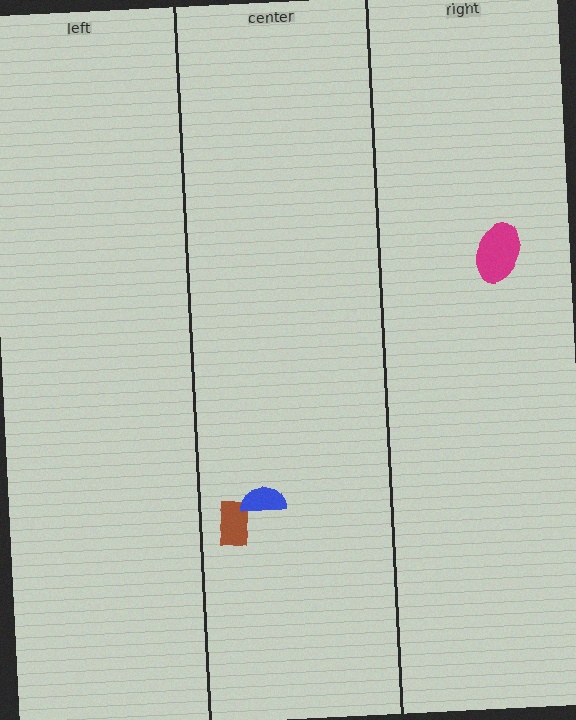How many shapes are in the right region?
1.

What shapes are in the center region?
The brown rectangle, the blue semicircle.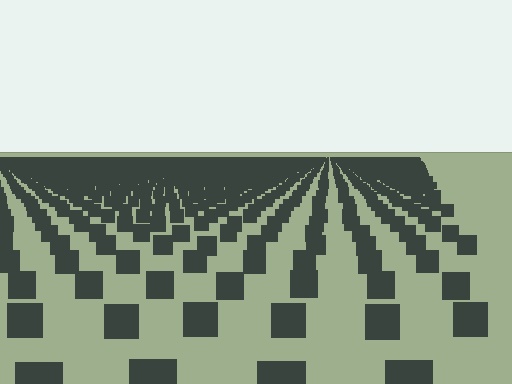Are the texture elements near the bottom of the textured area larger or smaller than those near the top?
Larger. Near the bottom, elements are closer to the viewer and appear at a bigger on-screen size.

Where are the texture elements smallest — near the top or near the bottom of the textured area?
Near the top.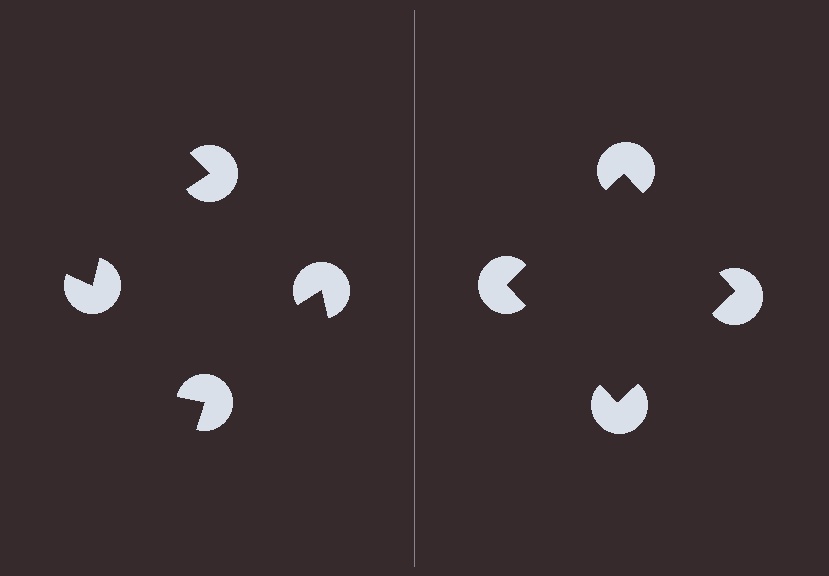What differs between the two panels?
The pac-man discs are positioned identically on both sides; only the wedge orientations differ. On the right they align to a square; on the left they are misaligned.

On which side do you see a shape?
An illusory square appears on the right side. On the left side the wedge cuts are rotated, so no coherent shape forms.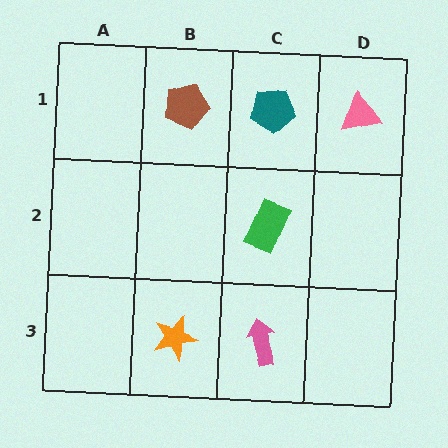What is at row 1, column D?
A pink triangle.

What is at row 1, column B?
A brown pentagon.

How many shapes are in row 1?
3 shapes.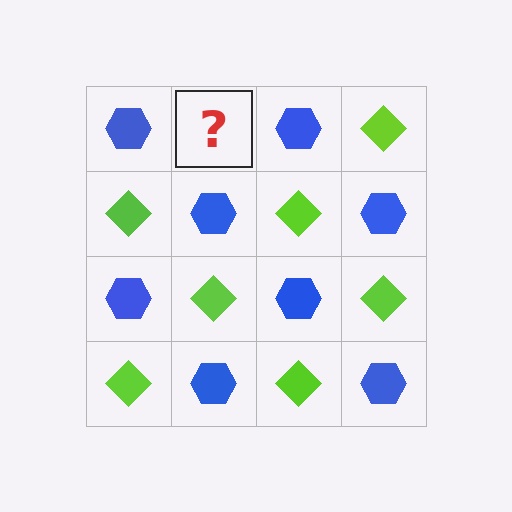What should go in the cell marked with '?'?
The missing cell should contain a lime diamond.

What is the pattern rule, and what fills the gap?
The rule is that it alternates blue hexagon and lime diamond in a checkerboard pattern. The gap should be filled with a lime diamond.